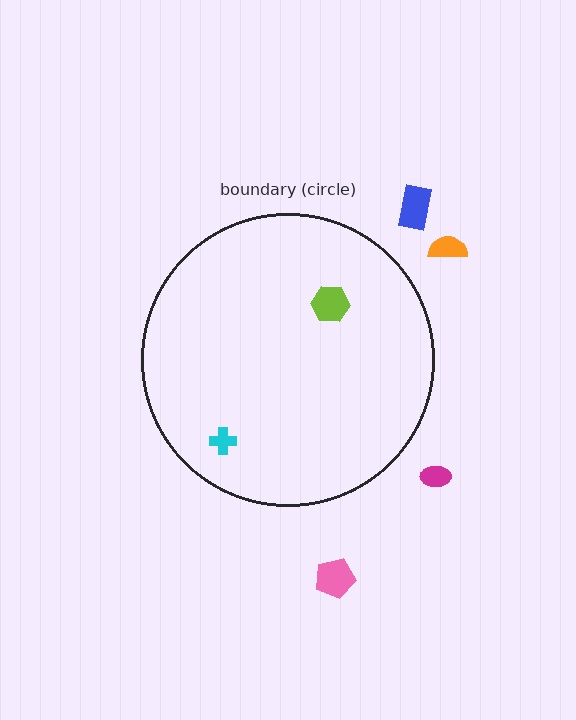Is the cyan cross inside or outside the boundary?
Inside.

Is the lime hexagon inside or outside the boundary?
Inside.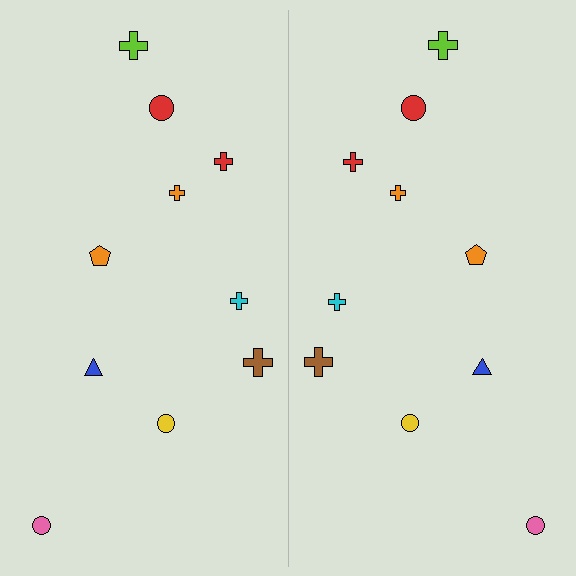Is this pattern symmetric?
Yes, this pattern has bilateral (reflection) symmetry.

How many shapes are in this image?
There are 20 shapes in this image.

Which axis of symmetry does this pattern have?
The pattern has a vertical axis of symmetry running through the center of the image.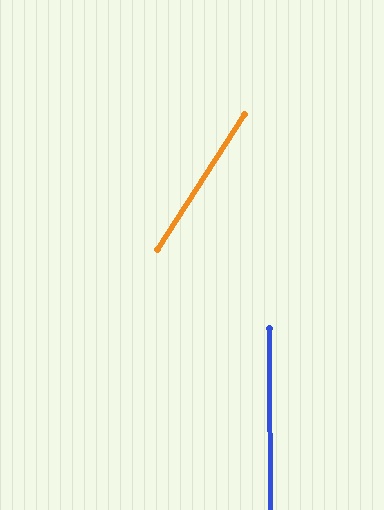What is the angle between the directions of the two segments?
Approximately 33 degrees.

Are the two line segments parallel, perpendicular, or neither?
Neither parallel nor perpendicular — they differ by about 33°.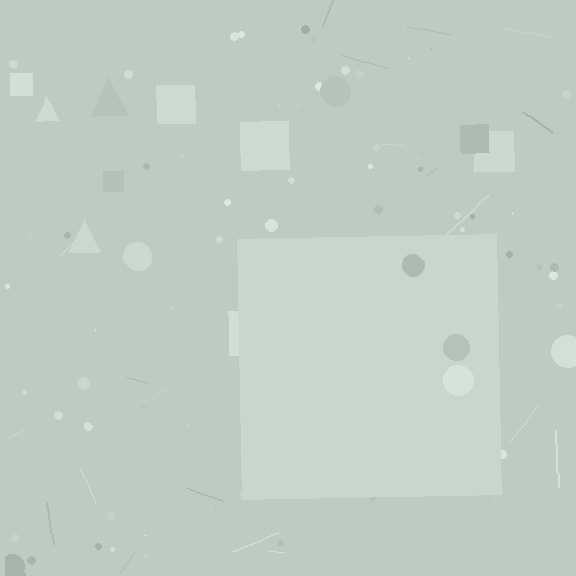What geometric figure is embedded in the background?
A square is embedded in the background.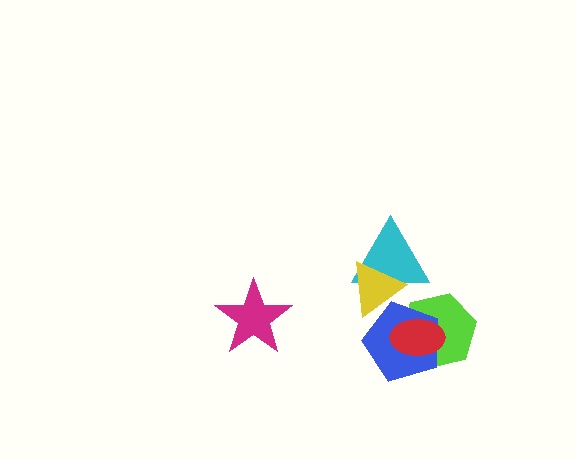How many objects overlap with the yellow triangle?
2 objects overlap with the yellow triangle.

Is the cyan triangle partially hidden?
Yes, it is partially covered by another shape.